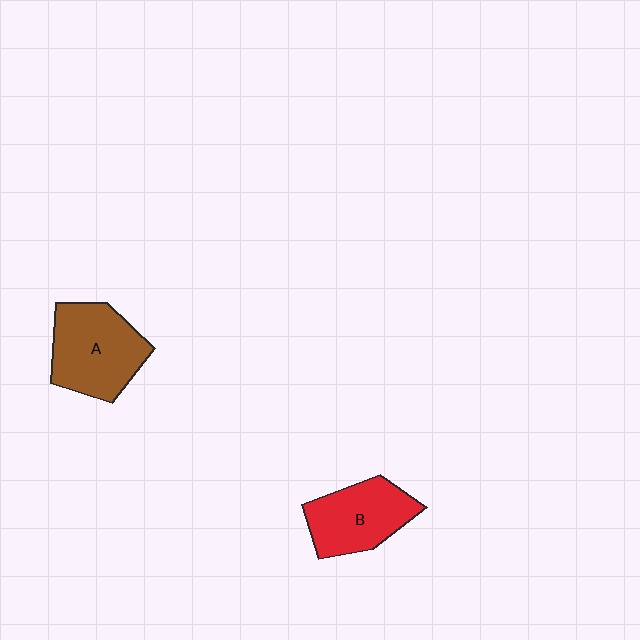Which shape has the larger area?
Shape A (brown).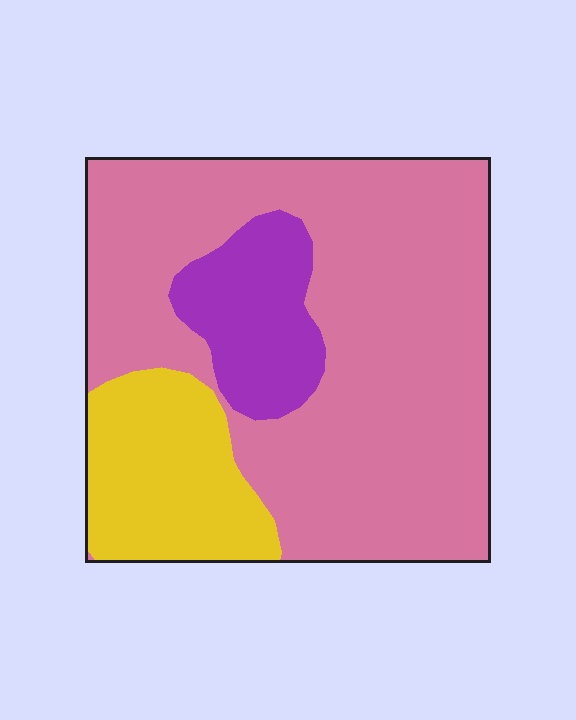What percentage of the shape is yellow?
Yellow covers roughly 20% of the shape.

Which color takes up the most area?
Pink, at roughly 70%.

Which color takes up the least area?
Purple, at roughly 15%.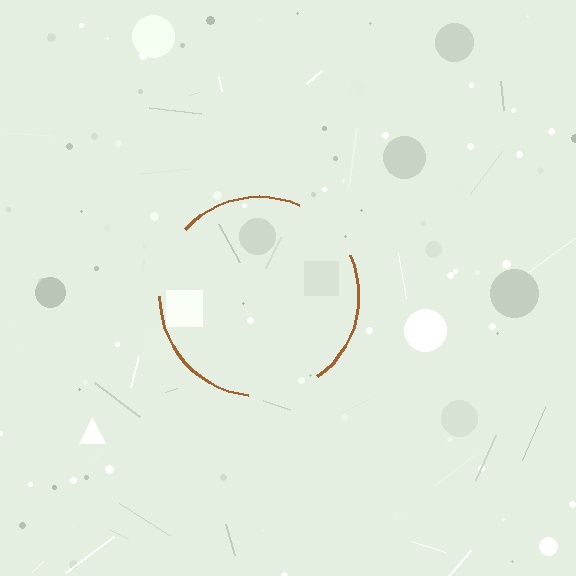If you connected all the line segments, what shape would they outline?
They would outline a circle.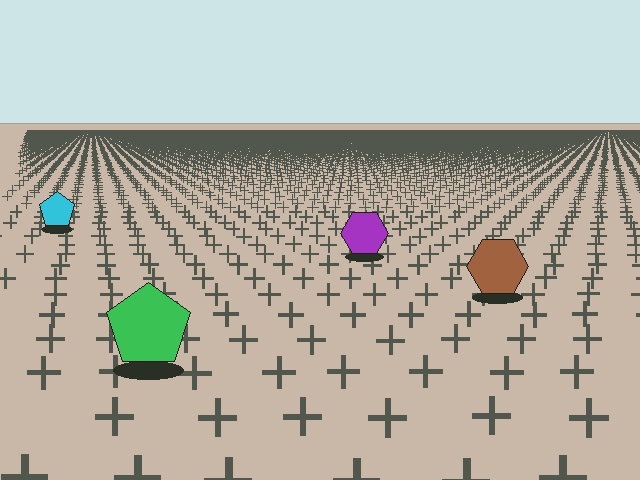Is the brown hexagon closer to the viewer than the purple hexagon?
Yes. The brown hexagon is closer — you can tell from the texture gradient: the ground texture is coarser near it.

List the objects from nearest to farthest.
From nearest to farthest: the green pentagon, the brown hexagon, the purple hexagon, the cyan pentagon.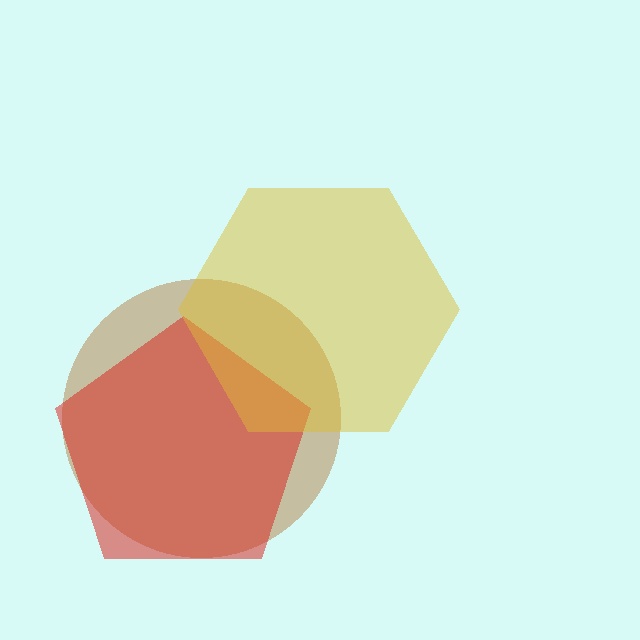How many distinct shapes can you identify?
There are 3 distinct shapes: a brown circle, a red pentagon, a yellow hexagon.